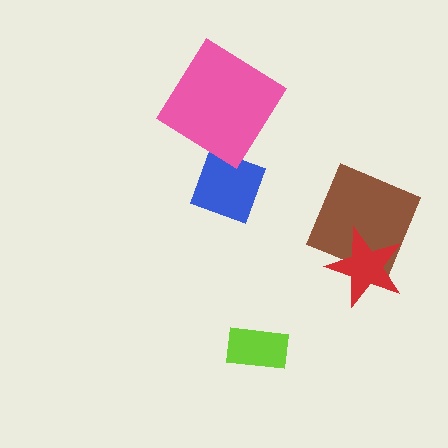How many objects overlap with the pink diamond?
0 objects overlap with the pink diamond.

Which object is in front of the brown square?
The red star is in front of the brown square.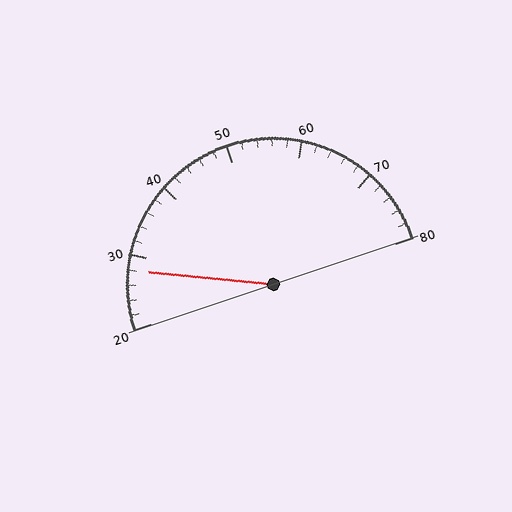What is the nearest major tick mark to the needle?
The nearest major tick mark is 30.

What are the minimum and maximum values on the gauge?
The gauge ranges from 20 to 80.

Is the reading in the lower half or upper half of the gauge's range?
The reading is in the lower half of the range (20 to 80).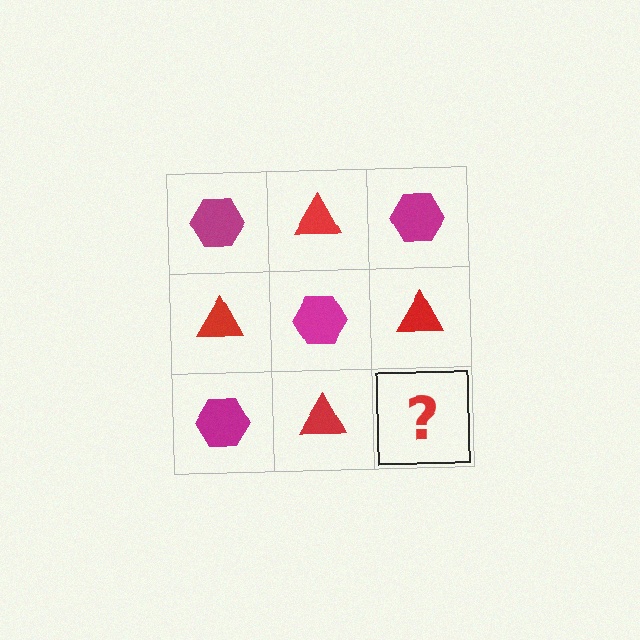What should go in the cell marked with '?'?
The missing cell should contain a magenta hexagon.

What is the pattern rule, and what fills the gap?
The rule is that it alternates magenta hexagon and red triangle in a checkerboard pattern. The gap should be filled with a magenta hexagon.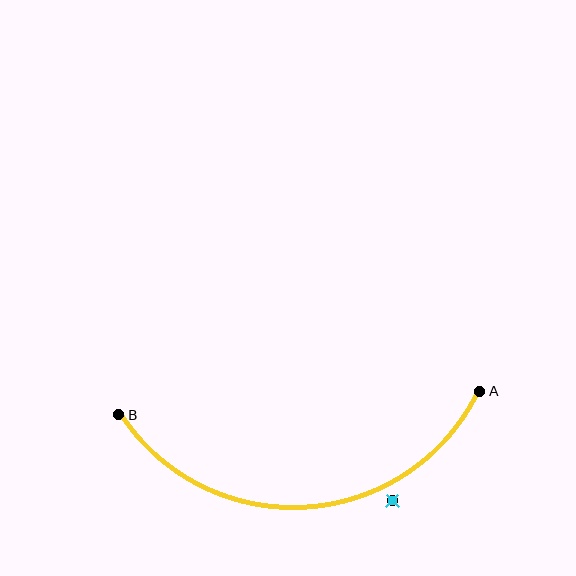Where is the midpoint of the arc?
The arc midpoint is the point on the curve farthest from the straight line joining A and B. It sits below that line.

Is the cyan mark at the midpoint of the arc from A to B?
No — the cyan mark does not lie on the arc at all. It sits slightly outside the curve.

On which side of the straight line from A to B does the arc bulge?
The arc bulges below the straight line connecting A and B.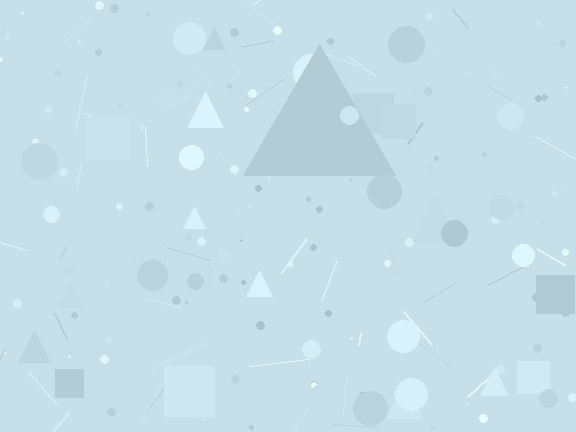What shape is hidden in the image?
A triangle is hidden in the image.